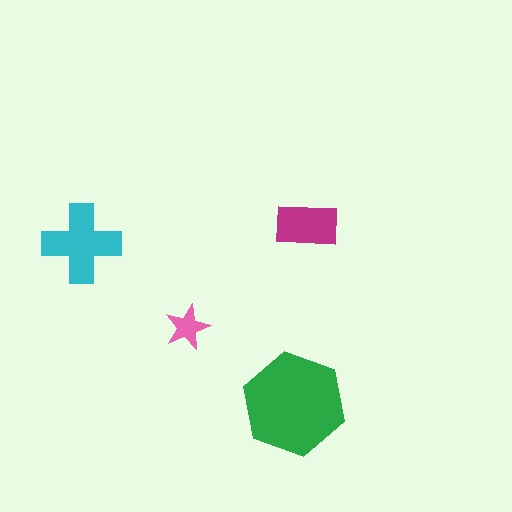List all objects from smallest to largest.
The pink star, the magenta rectangle, the cyan cross, the green hexagon.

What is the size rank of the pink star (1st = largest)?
4th.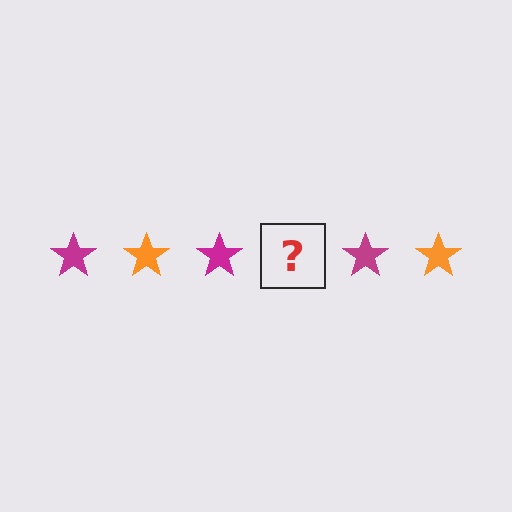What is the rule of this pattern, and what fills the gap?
The rule is that the pattern cycles through magenta, orange stars. The gap should be filled with an orange star.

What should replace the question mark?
The question mark should be replaced with an orange star.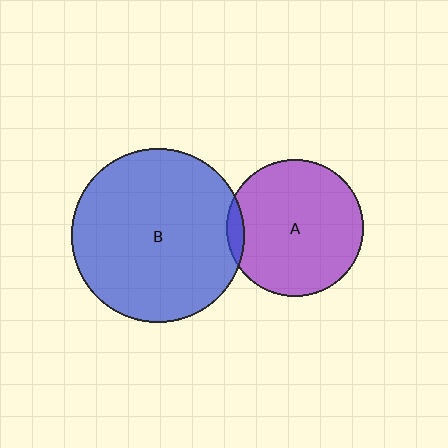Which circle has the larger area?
Circle B (blue).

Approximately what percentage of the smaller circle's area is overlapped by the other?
Approximately 5%.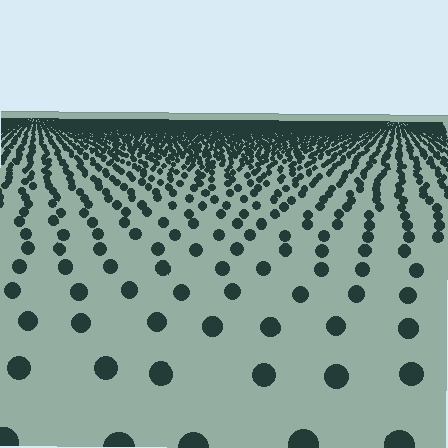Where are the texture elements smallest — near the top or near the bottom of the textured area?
Near the top.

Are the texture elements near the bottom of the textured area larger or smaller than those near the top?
Larger. Near the bottom, elements are closer to the viewer and appear at a bigger on-screen size.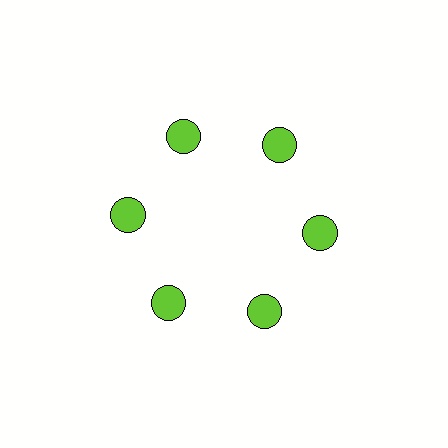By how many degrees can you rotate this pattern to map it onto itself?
The pattern maps onto itself every 60 degrees of rotation.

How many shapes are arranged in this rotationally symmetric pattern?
There are 6 shapes, arranged in 6 groups of 1.